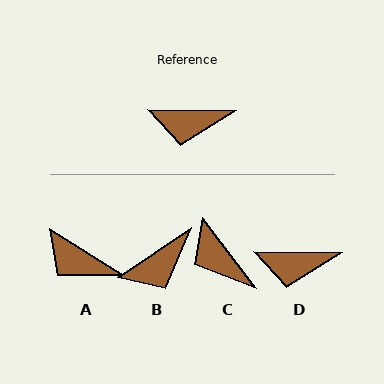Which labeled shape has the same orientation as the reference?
D.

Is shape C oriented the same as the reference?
No, it is off by about 53 degrees.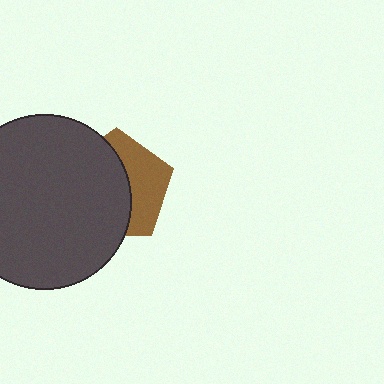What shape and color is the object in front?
The object in front is a dark gray circle.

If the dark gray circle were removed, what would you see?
You would see the complete brown pentagon.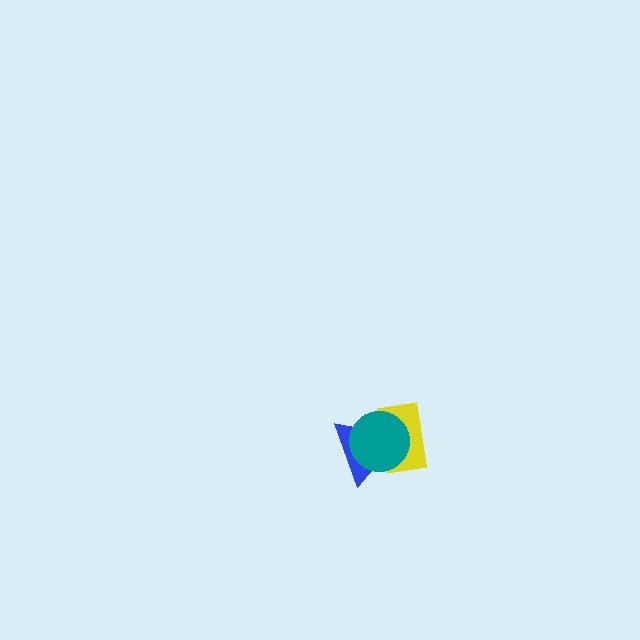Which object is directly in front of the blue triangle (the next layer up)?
The yellow rectangle is directly in front of the blue triangle.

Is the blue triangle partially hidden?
Yes, it is partially covered by another shape.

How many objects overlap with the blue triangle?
2 objects overlap with the blue triangle.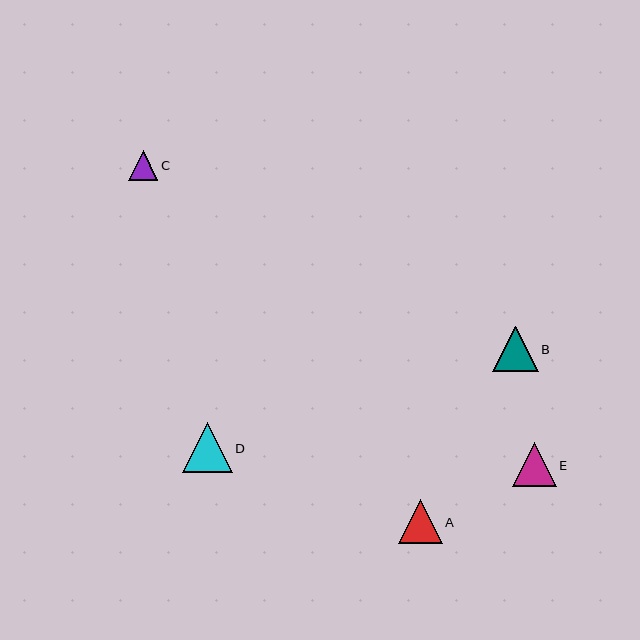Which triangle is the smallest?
Triangle C is the smallest with a size of approximately 29 pixels.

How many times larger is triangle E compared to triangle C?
Triangle E is approximately 1.5 times the size of triangle C.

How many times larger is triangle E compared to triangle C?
Triangle E is approximately 1.5 times the size of triangle C.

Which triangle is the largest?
Triangle D is the largest with a size of approximately 50 pixels.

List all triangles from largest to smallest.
From largest to smallest: D, B, E, A, C.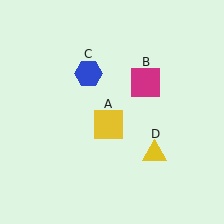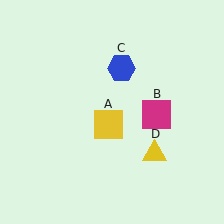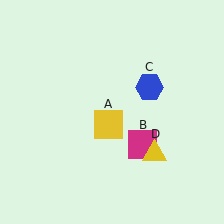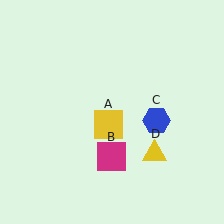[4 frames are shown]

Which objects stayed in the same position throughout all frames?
Yellow square (object A) and yellow triangle (object D) remained stationary.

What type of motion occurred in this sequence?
The magenta square (object B), blue hexagon (object C) rotated clockwise around the center of the scene.